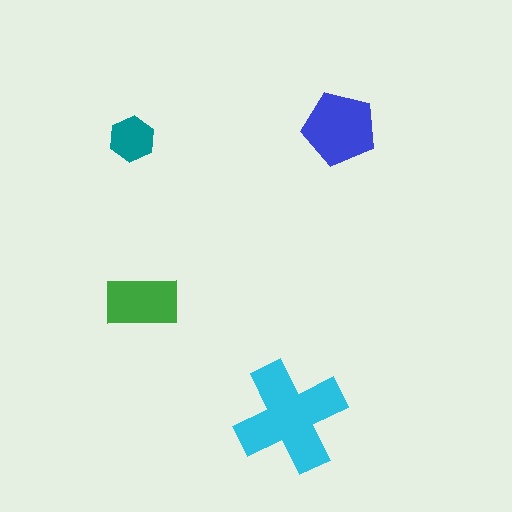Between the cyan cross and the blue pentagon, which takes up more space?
The cyan cross.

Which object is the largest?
The cyan cross.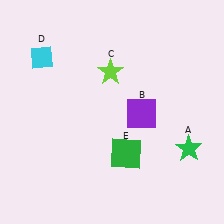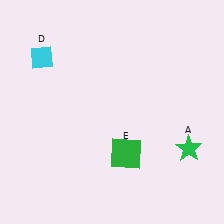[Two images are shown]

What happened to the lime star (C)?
The lime star (C) was removed in Image 2. It was in the top-left area of Image 1.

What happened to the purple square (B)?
The purple square (B) was removed in Image 2. It was in the bottom-right area of Image 1.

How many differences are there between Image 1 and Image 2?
There are 2 differences between the two images.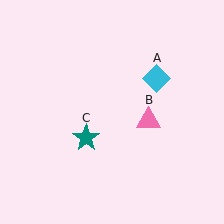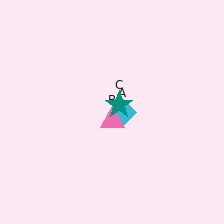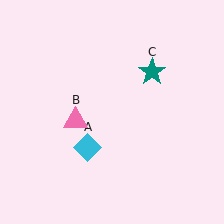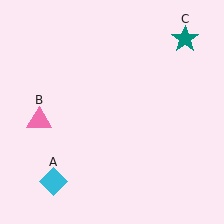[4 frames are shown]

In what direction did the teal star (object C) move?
The teal star (object C) moved up and to the right.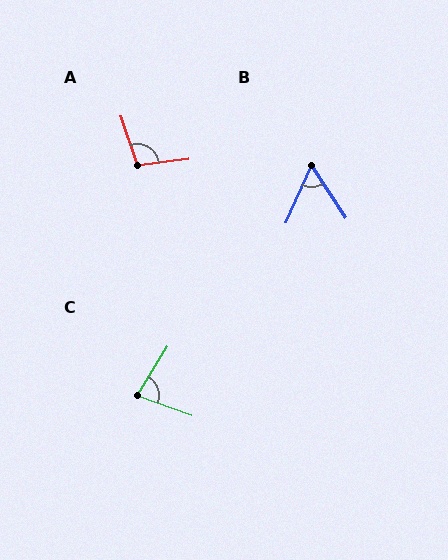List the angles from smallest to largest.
B (57°), C (78°), A (101°).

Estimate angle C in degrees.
Approximately 78 degrees.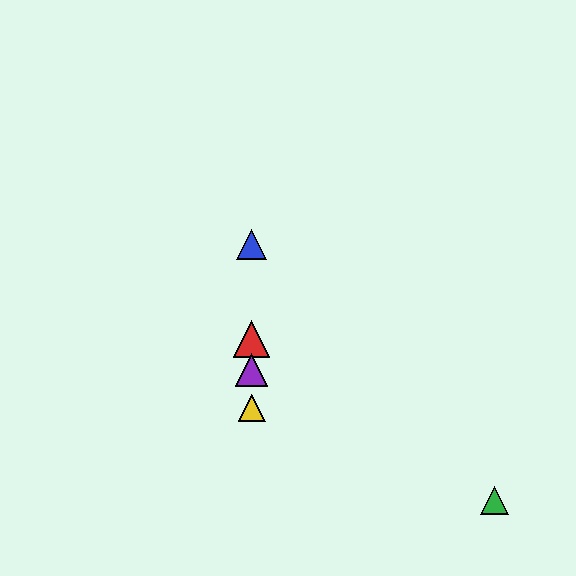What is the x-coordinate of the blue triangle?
The blue triangle is at x≈252.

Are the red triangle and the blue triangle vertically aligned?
Yes, both are at x≈252.